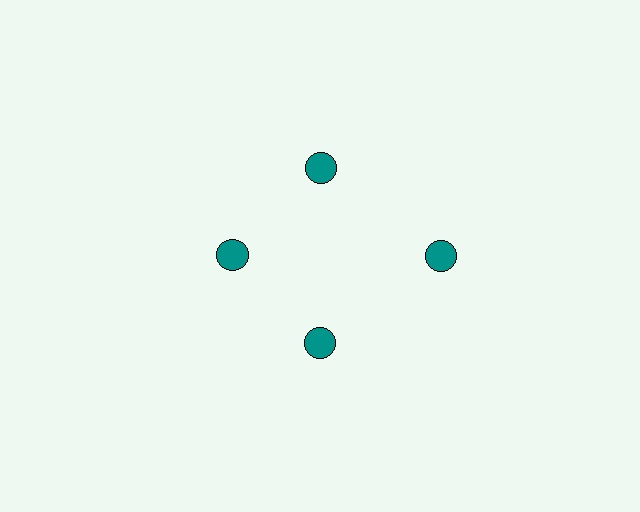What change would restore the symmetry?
The symmetry would be restored by moving it inward, back onto the ring so that all 4 circles sit at equal angles and equal distance from the center.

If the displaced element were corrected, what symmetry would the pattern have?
It would have 4-fold rotational symmetry — the pattern would map onto itself every 90 degrees.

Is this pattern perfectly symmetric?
No. The 4 teal circles are arranged in a ring, but one element near the 3 o'clock position is pushed outward from the center, breaking the 4-fold rotational symmetry.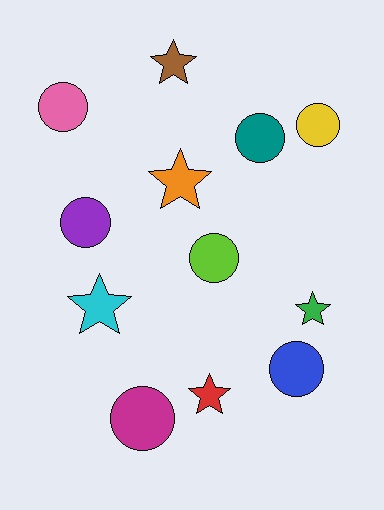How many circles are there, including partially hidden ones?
There are 7 circles.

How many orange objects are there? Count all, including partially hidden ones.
There is 1 orange object.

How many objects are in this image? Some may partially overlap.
There are 12 objects.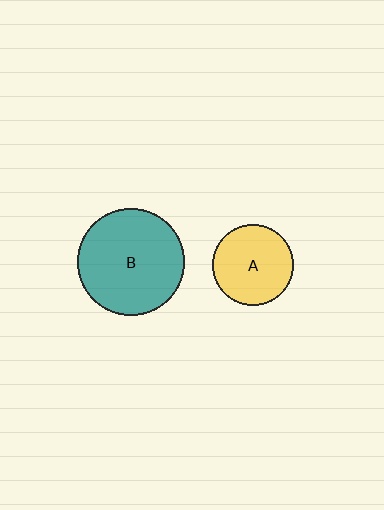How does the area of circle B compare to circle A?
Approximately 1.8 times.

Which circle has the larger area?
Circle B (teal).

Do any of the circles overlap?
No, none of the circles overlap.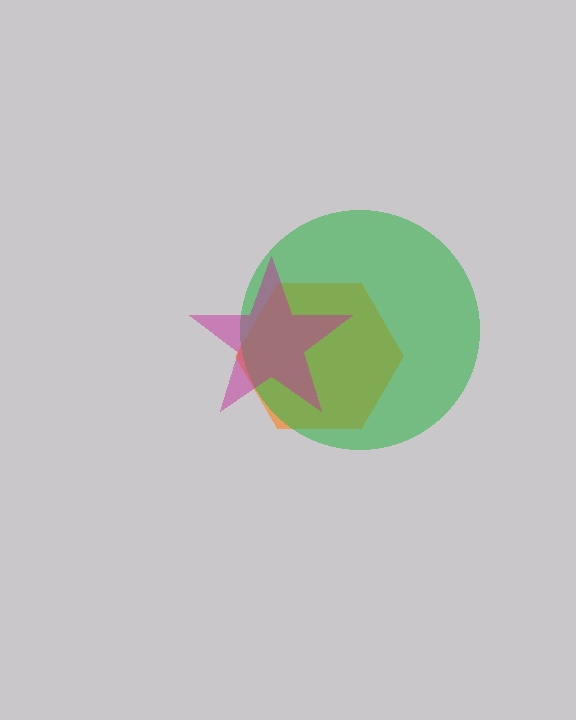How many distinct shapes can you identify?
There are 3 distinct shapes: an orange hexagon, a green circle, a magenta star.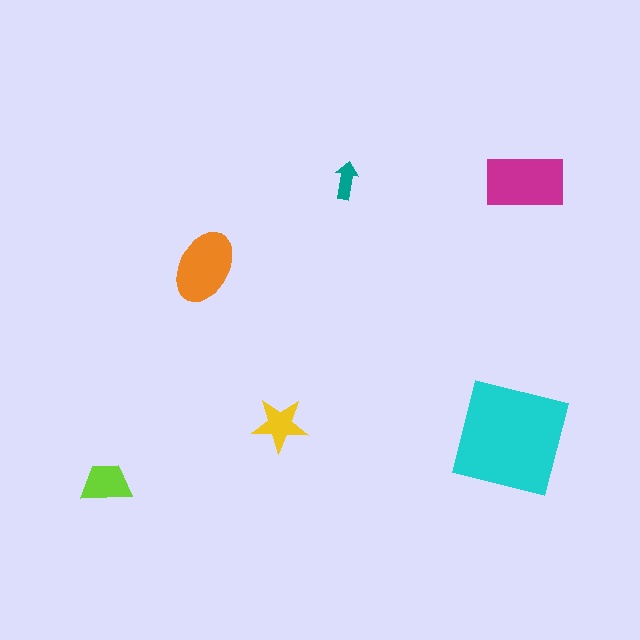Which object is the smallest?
The teal arrow.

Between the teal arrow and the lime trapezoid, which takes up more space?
The lime trapezoid.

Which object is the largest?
The cyan square.